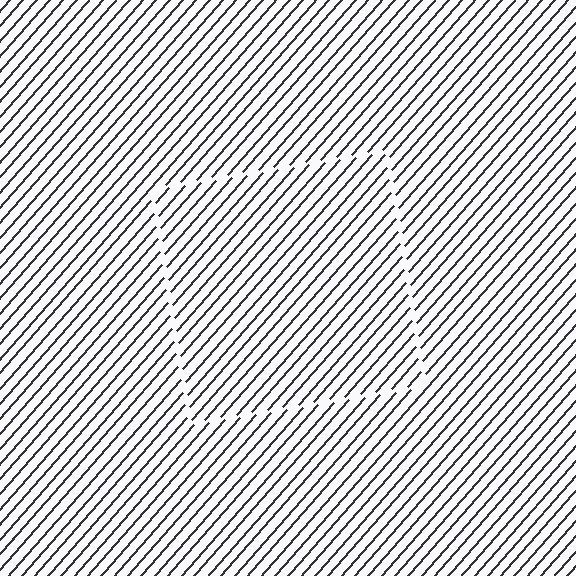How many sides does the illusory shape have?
4 sides — the line-ends trace a square.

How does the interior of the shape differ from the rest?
The interior of the shape contains the same grating, shifted by half a period — the contour is defined by the phase discontinuity where line-ends from the inner and outer gratings abut.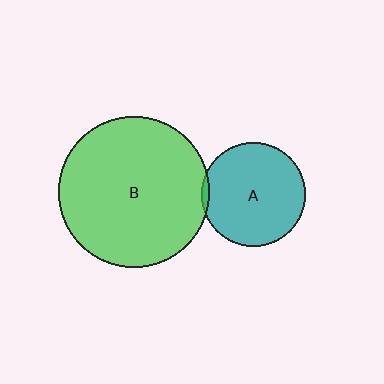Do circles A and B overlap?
Yes.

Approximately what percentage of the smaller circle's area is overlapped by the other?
Approximately 5%.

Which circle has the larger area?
Circle B (green).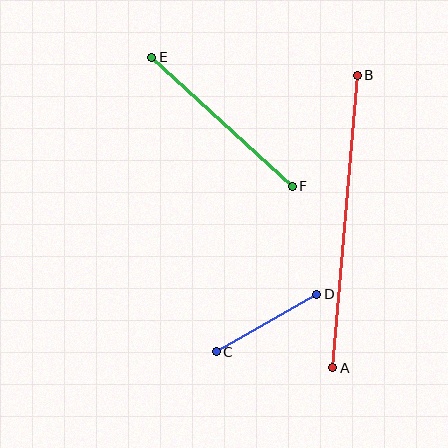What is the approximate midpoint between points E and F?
The midpoint is at approximately (222, 122) pixels.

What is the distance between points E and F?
The distance is approximately 191 pixels.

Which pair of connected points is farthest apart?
Points A and B are farthest apart.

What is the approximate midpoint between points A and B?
The midpoint is at approximately (345, 221) pixels.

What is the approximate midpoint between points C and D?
The midpoint is at approximately (267, 323) pixels.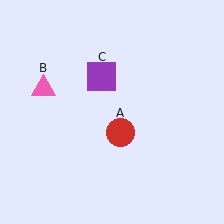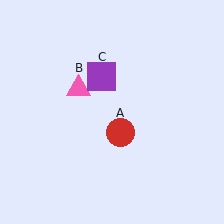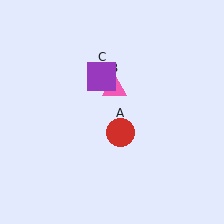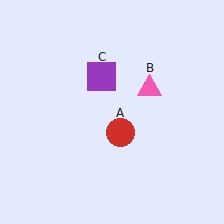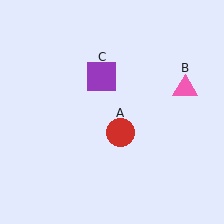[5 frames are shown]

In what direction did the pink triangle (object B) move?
The pink triangle (object B) moved right.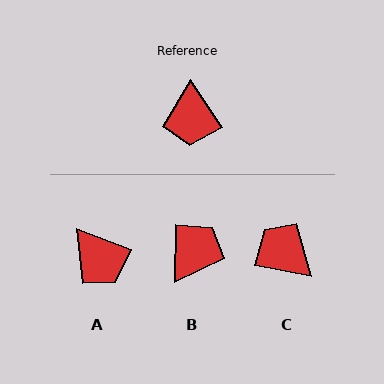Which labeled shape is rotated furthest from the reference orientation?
B, about 146 degrees away.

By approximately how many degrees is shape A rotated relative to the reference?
Approximately 36 degrees counter-clockwise.